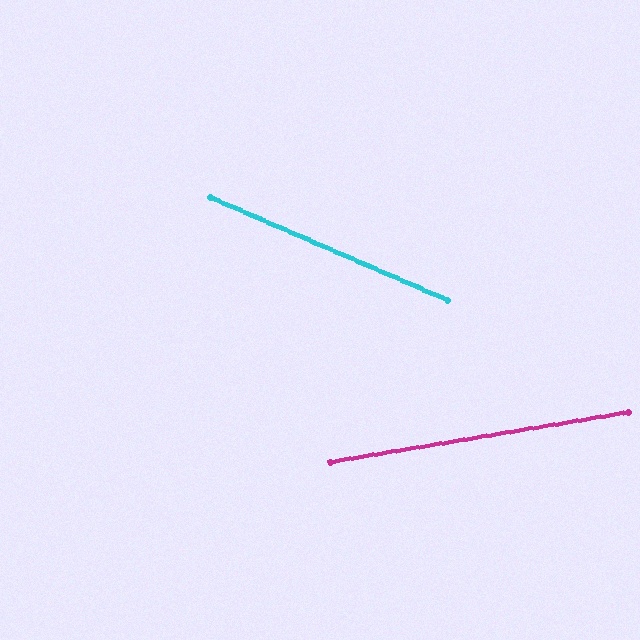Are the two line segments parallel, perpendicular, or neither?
Neither parallel nor perpendicular — they differ by about 33°.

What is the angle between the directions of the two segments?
Approximately 33 degrees.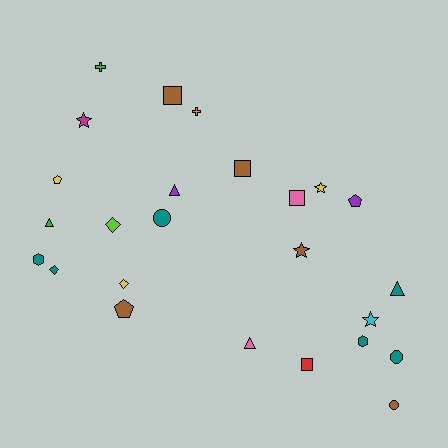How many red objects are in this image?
There is 1 red object.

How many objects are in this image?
There are 25 objects.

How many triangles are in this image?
There are 4 triangles.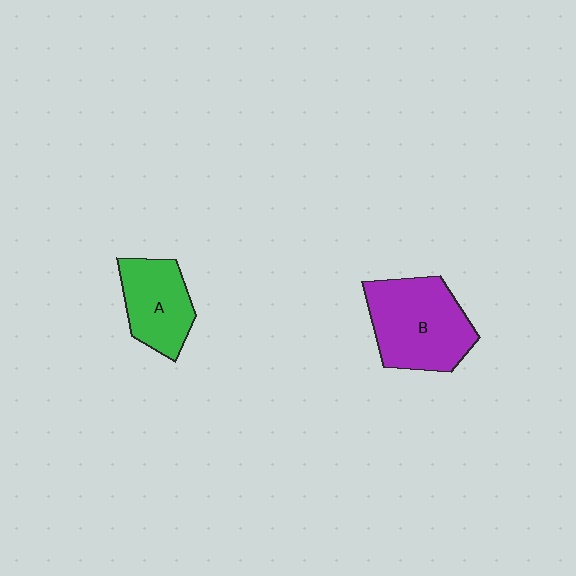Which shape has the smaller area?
Shape A (green).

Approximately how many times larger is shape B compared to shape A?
Approximately 1.5 times.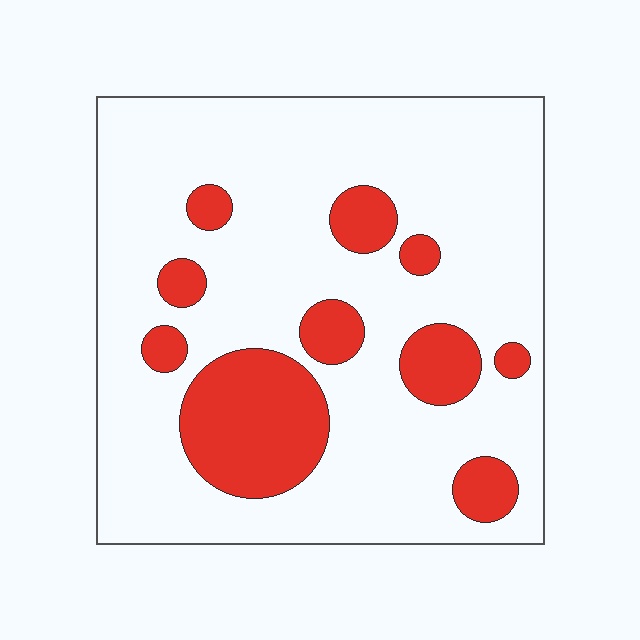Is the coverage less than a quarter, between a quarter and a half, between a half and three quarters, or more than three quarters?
Less than a quarter.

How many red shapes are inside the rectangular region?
10.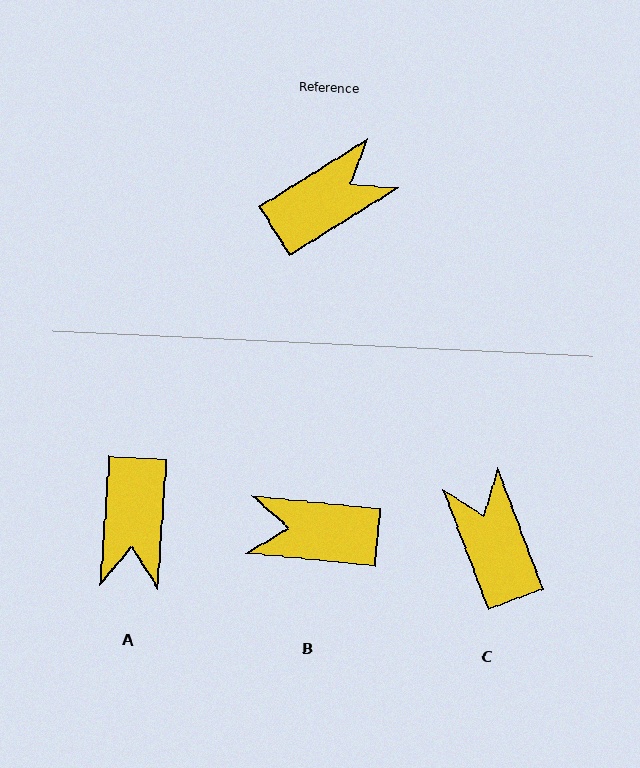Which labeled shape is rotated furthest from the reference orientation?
B, about 142 degrees away.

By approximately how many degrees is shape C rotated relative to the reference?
Approximately 79 degrees counter-clockwise.